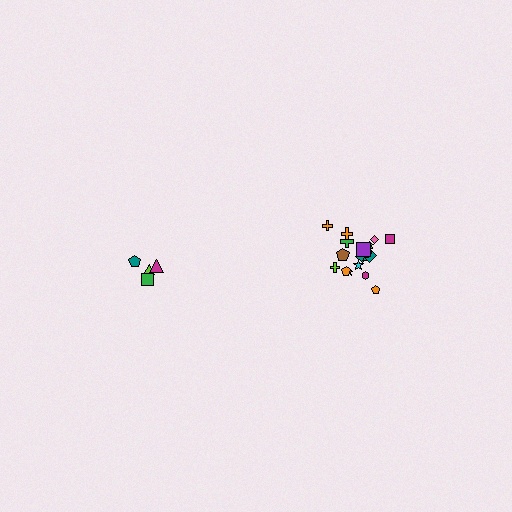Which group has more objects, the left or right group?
The right group.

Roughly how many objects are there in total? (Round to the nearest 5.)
Roughly 20 objects in total.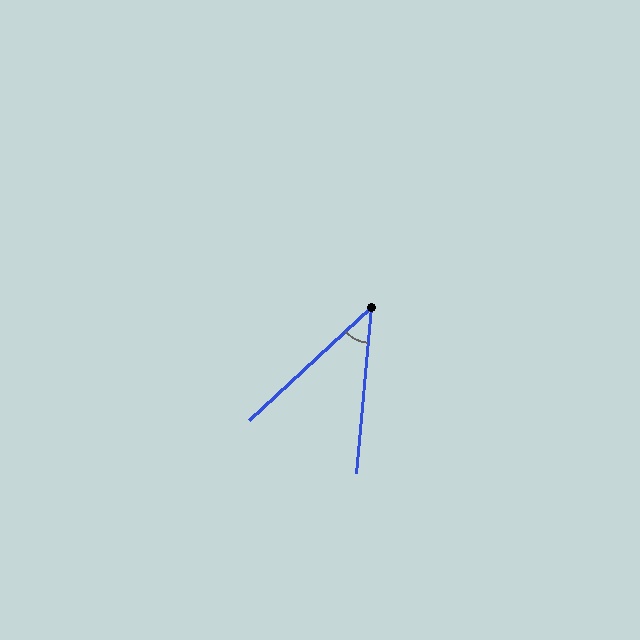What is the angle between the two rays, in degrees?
Approximately 42 degrees.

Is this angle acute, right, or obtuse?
It is acute.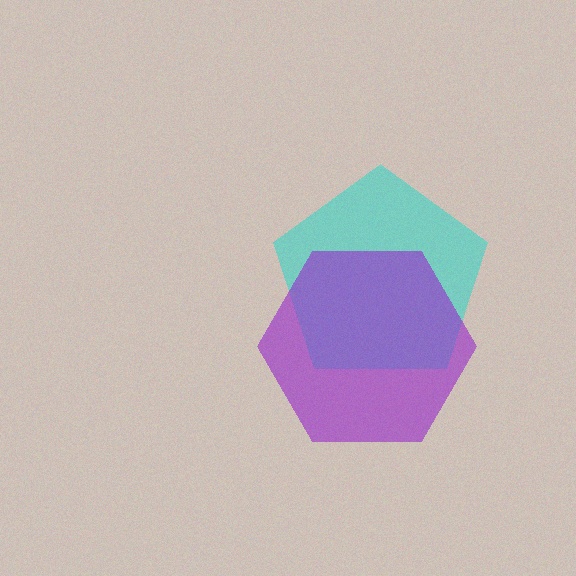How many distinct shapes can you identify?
There are 2 distinct shapes: a cyan pentagon, a purple hexagon.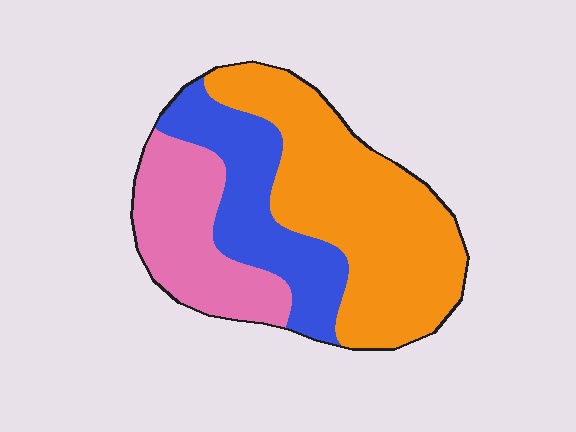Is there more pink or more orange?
Orange.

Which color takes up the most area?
Orange, at roughly 50%.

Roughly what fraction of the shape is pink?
Pink covers 25% of the shape.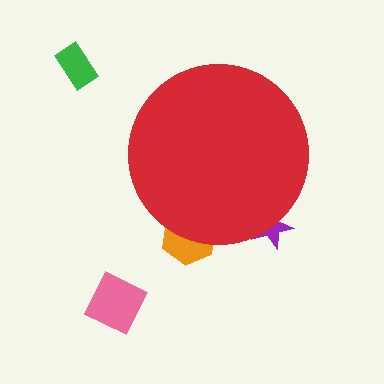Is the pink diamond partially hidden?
No, the pink diamond is fully visible.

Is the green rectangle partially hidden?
No, the green rectangle is fully visible.